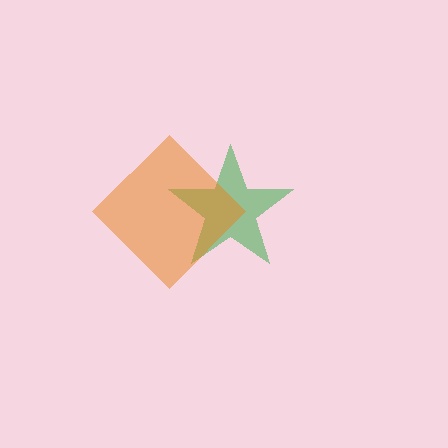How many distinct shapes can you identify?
There are 2 distinct shapes: a green star, an orange diamond.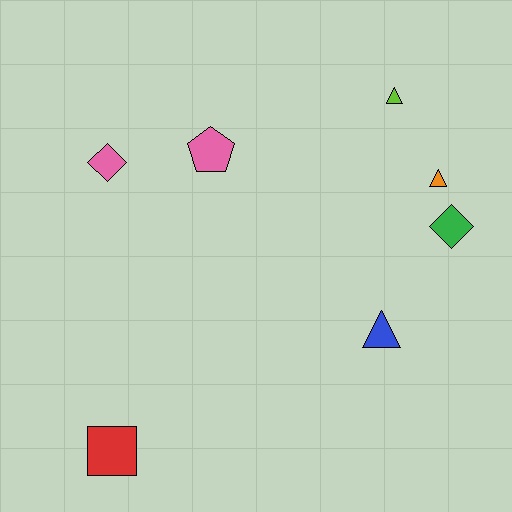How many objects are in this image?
There are 7 objects.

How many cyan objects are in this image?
There are no cyan objects.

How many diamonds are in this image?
There are 2 diamonds.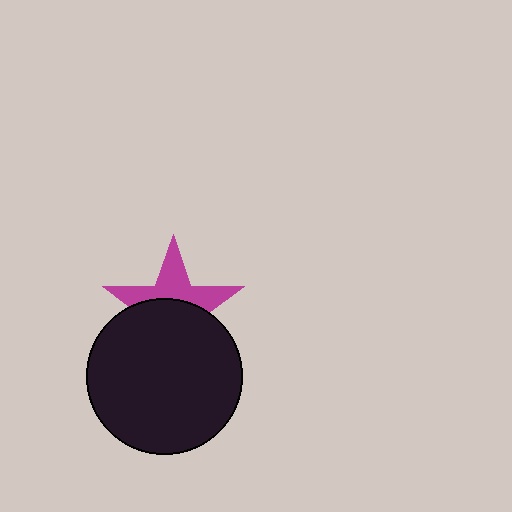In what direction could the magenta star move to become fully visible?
The magenta star could move up. That would shift it out from behind the black circle entirely.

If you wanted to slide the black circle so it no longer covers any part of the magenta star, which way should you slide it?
Slide it down — that is the most direct way to separate the two shapes.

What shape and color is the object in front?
The object in front is a black circle.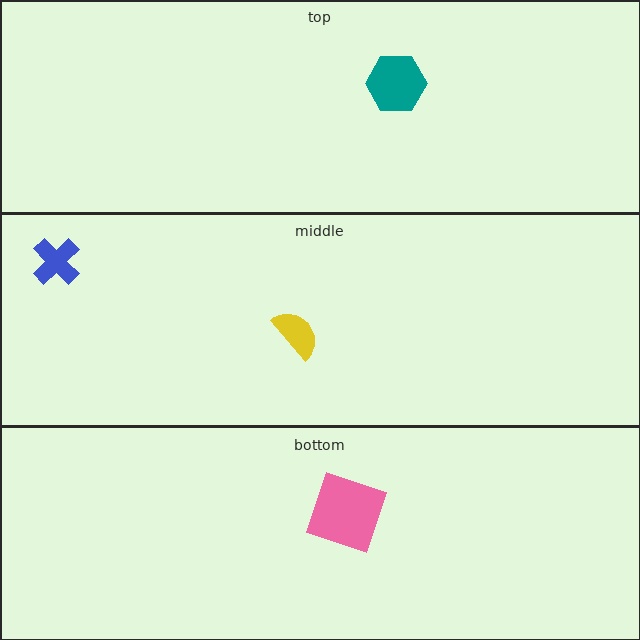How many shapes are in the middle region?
2.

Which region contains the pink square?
The bottom region.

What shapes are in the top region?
The teal hexagon.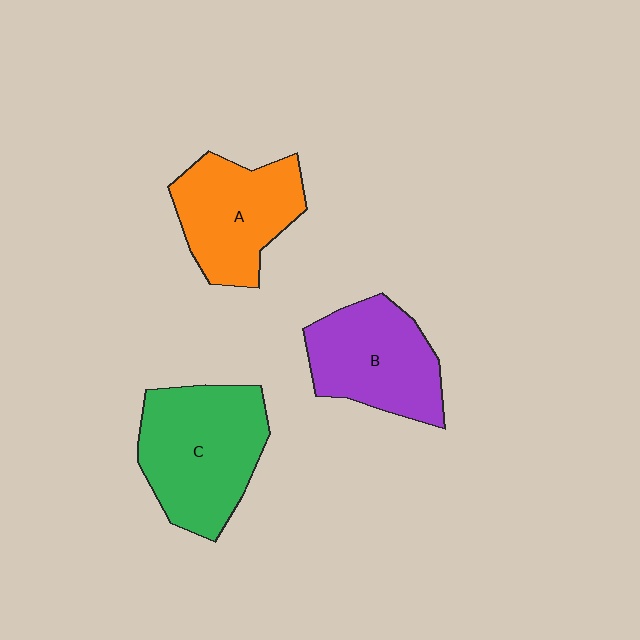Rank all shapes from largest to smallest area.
From largest to smallest: C (green), B (purple), A (orange).